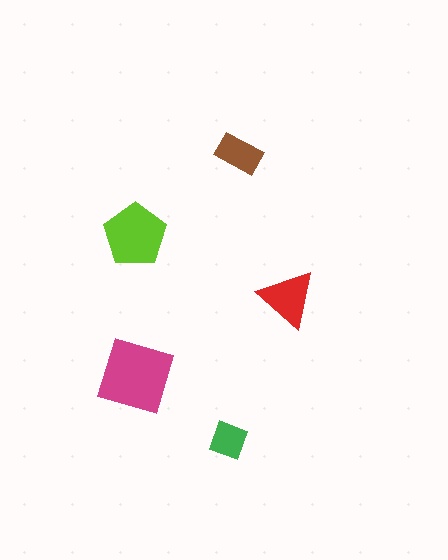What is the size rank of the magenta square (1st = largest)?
1st.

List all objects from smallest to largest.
The green diamond, the brown rectangle, the red triangle, the lime pentagon, the magenta square.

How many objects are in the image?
There are 5 objects in the image.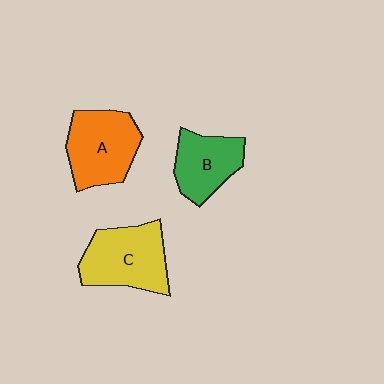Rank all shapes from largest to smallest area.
From largest to smallest: C (yellow), A (orange), B (green).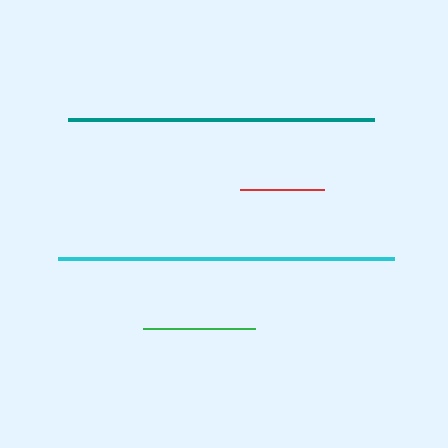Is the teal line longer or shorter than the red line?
The teal line is longer than the red line.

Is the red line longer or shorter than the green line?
The green line is longer than the red line.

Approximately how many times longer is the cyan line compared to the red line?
The cyan line is approximately 4.0 times the length of the red line.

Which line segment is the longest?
The cyan line is the longest at approximately 336 pixels.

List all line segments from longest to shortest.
From longest to shortest: cyan, teal, green, red.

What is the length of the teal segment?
The teal segment is approximately 306 pixels long.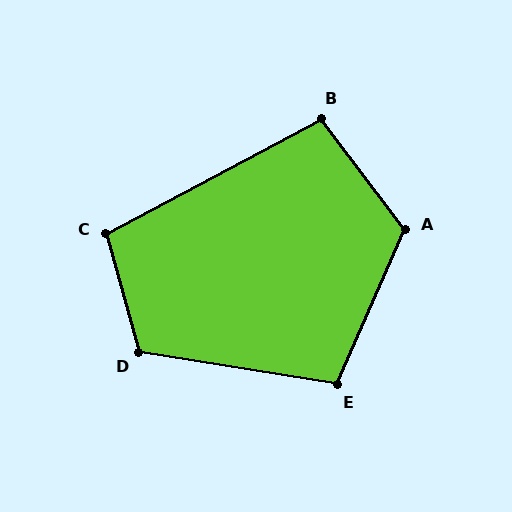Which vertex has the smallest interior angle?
B, at approximately 99 degrees.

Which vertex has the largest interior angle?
A, at approximately 119 degrees.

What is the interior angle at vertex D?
Approximately 115 degrees (obtuse).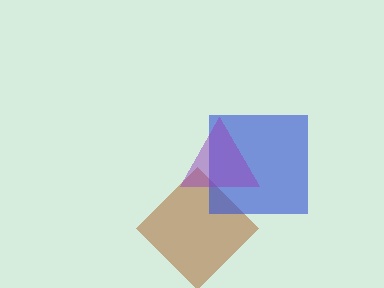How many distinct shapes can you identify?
There are 3 distinct shapes: a brown diamond, a blue square, a purple triangle.